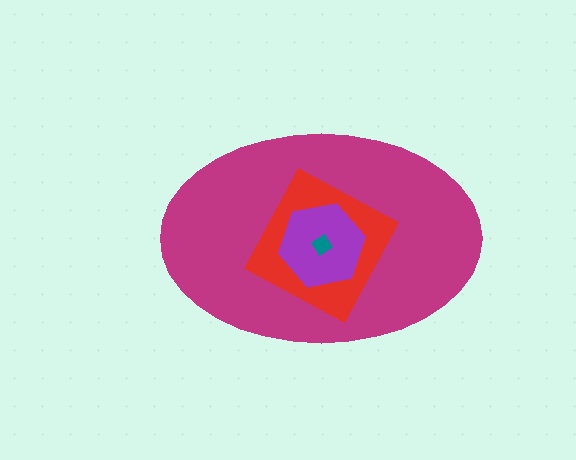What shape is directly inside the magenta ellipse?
The red square.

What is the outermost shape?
The magenta ellipse.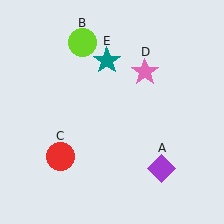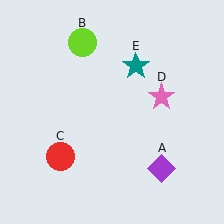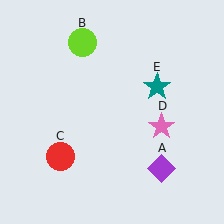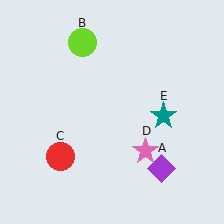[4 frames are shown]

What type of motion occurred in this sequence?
The pink star (object D), teal star (object E) rotated clockwise around the center of the scene.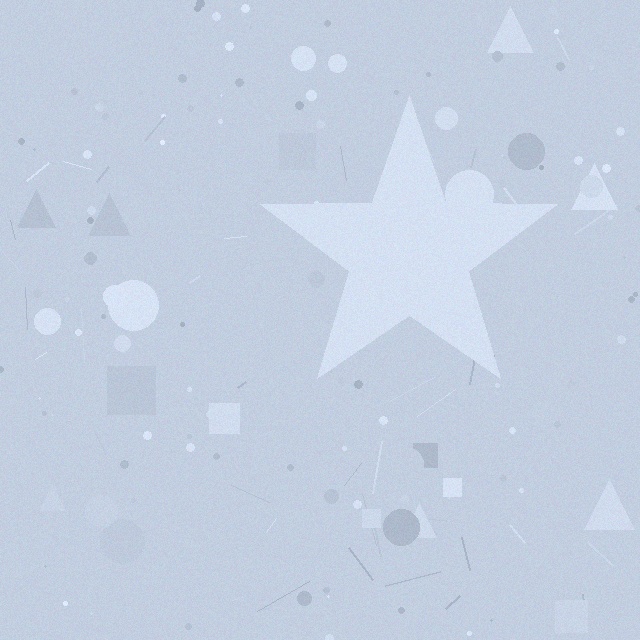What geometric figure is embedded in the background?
A star is embedded in the background.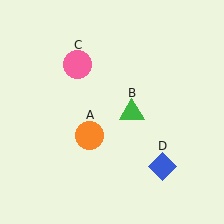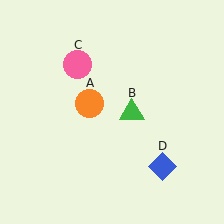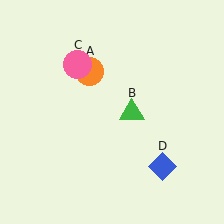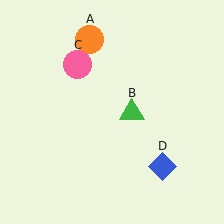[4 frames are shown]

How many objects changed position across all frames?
1 object changed position: orange circle (object A).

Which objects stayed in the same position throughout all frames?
Green triangle (object B) and pink circle (object C) and blue diamond (object D) remained stationary.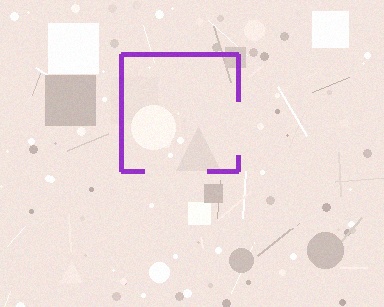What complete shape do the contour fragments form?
The contour fragments form a square.